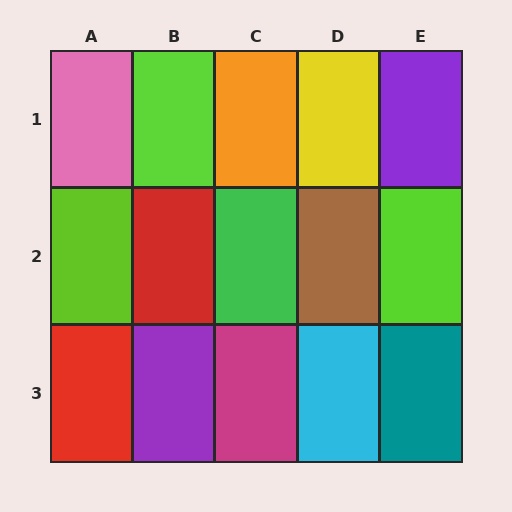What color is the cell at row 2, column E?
Lime.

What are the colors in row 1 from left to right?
Pink, lime, orange, yellow, purple.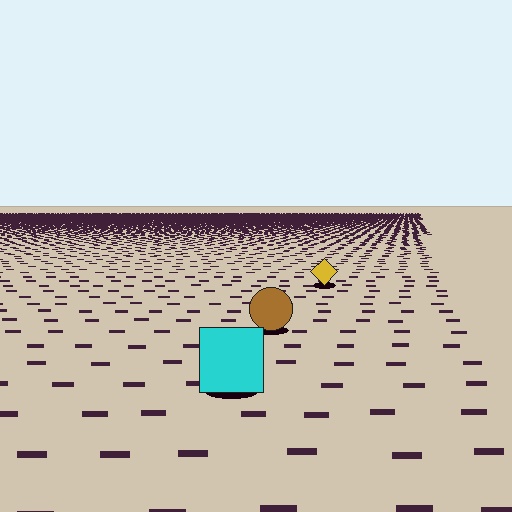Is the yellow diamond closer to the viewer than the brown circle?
No. The brown circle is closer — you can tell from the texture gradient: the ground texture is coarser near it.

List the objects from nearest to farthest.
From nearest to farthest: the cyan square, the brown circle, the yellow diamond.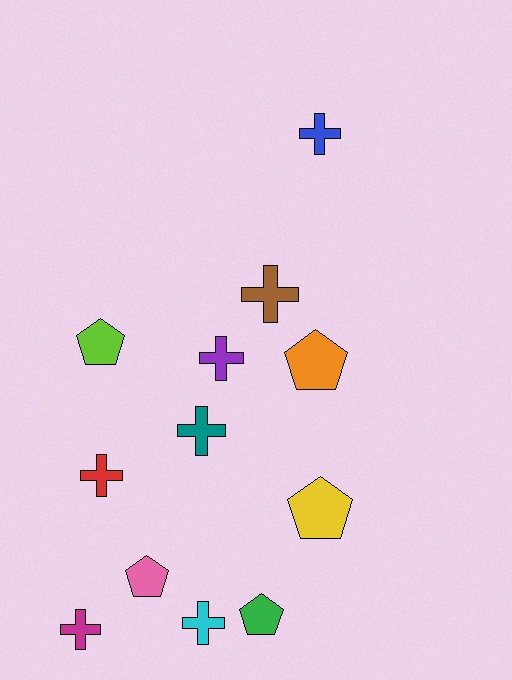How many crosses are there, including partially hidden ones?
There are 7 crosses.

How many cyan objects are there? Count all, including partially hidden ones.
There is 1 cyan object.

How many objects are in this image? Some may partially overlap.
There are 12 objects.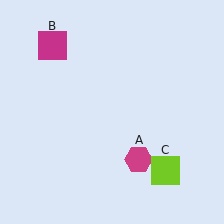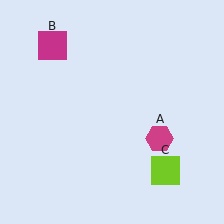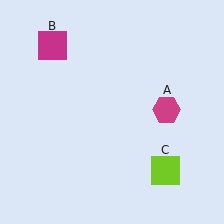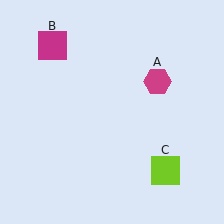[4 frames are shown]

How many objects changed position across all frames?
1 object changed position: magenta hexagon (object A).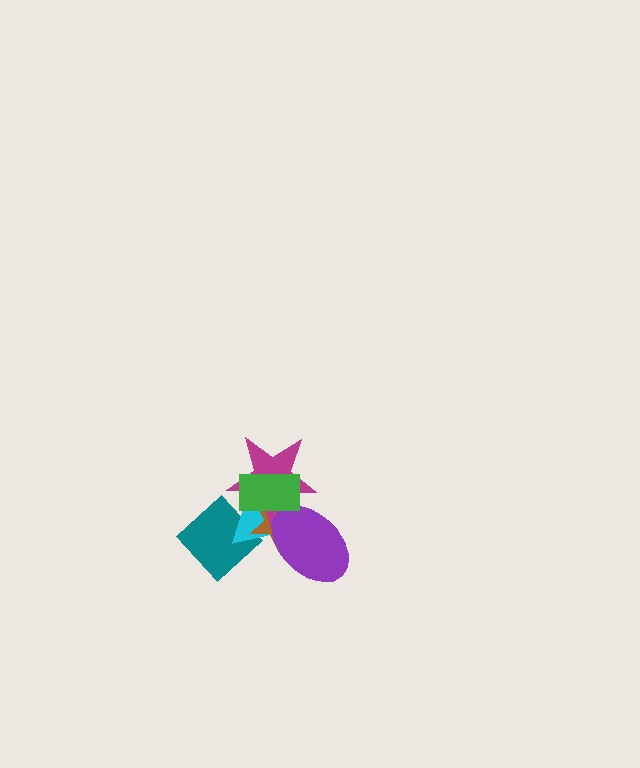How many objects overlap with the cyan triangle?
5 objects overlap with the cyan triangle.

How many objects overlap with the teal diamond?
3 objects overlap with the teal diamond.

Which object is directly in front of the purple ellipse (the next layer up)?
The magenta star is directly in front of the purple ellipse.